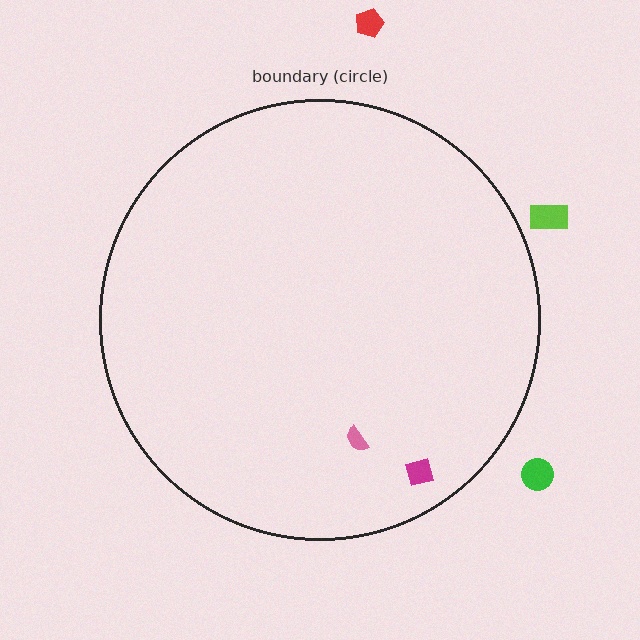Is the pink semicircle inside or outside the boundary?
Inside.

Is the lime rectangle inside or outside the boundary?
Outside.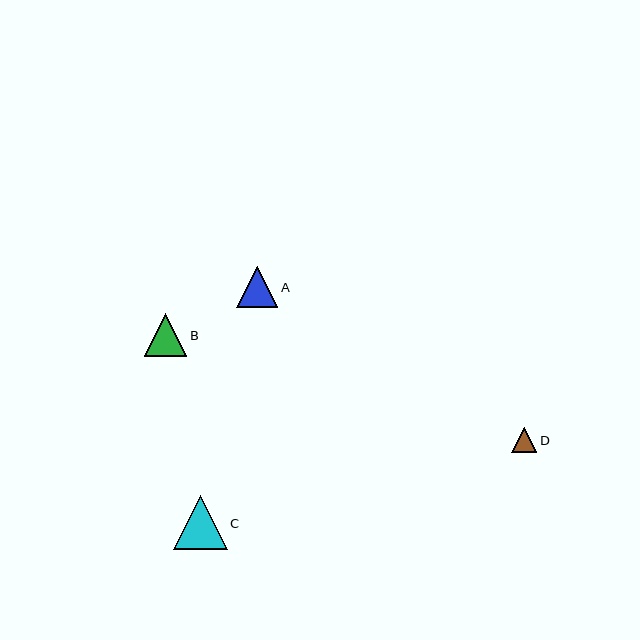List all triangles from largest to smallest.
From largest to smallest: C, B, A, D.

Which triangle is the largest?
Triangle C is the largest with a size of approximately 54 pixels.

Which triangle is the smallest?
Triangle D is the smallest with a size of approximately 25 pixels.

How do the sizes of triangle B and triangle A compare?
Triangle B and triangle A are approximately the same size.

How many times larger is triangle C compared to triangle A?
Triangle C is approximately 1.3 times the size of triangle A.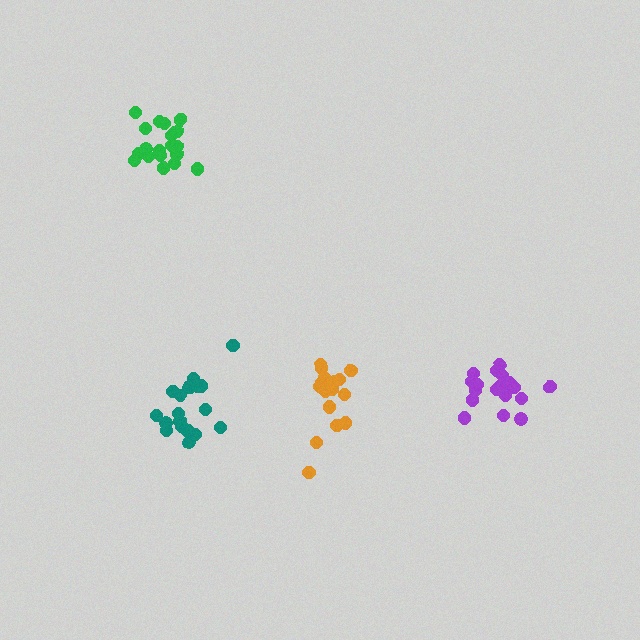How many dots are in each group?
Group 1: 18 dots, Group 2: 19 dots, Group 3: 21 dots, Group 4: 17 dots (75 total).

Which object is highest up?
The green cluster is topmost.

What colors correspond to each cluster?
The clusters are colored: purple, teal, green, orange.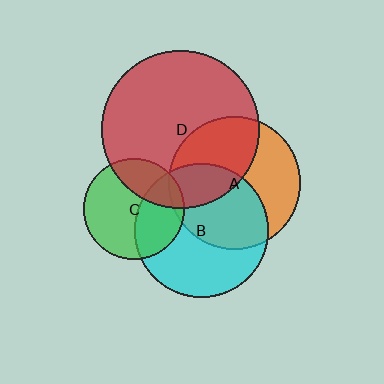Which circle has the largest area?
Circle D (red).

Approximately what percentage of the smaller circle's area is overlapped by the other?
Approximately 35%.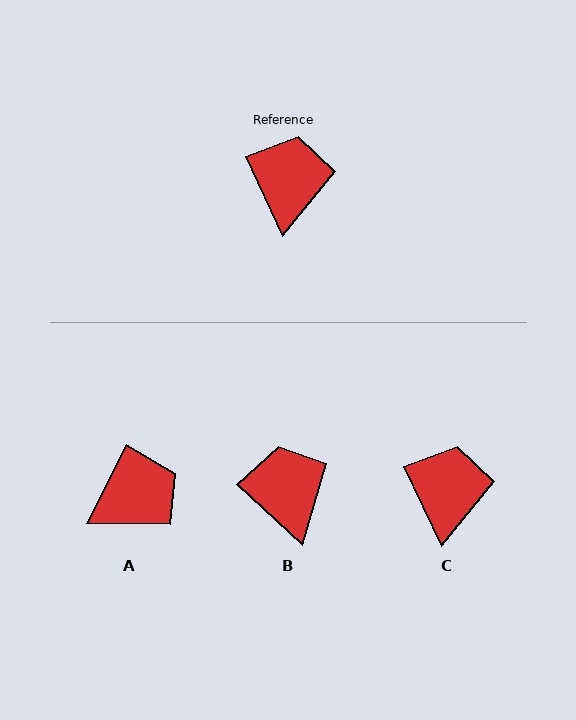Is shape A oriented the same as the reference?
No, it is off by about 52 degrees.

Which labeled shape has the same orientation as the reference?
C.